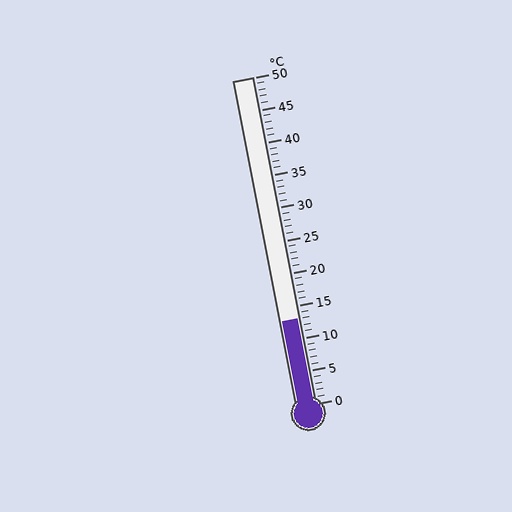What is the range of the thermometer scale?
The thermometer scale ranges from 0°C to 50°C.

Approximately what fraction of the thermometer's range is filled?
The thermometer is filled to approximately 25% of its range.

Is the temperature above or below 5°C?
The temperature is above 5°C.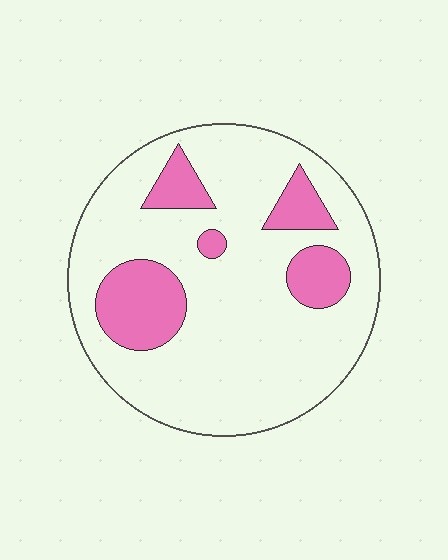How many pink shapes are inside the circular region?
5.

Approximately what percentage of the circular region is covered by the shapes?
Approximately 20%.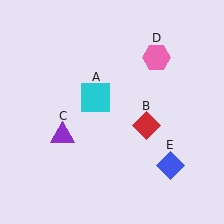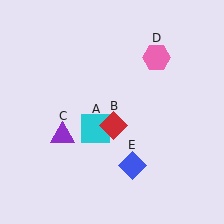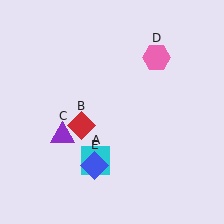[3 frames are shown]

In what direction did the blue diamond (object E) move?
The blue diamond (object E) moved left.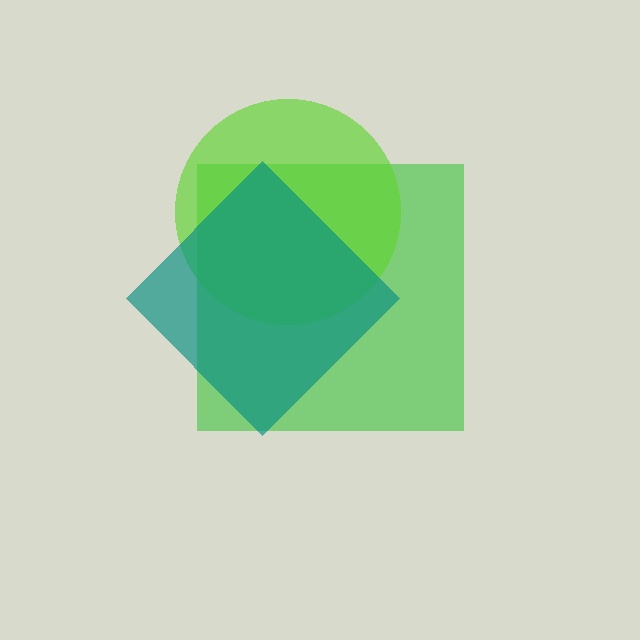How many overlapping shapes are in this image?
There are 3 overlapping shapes in the image.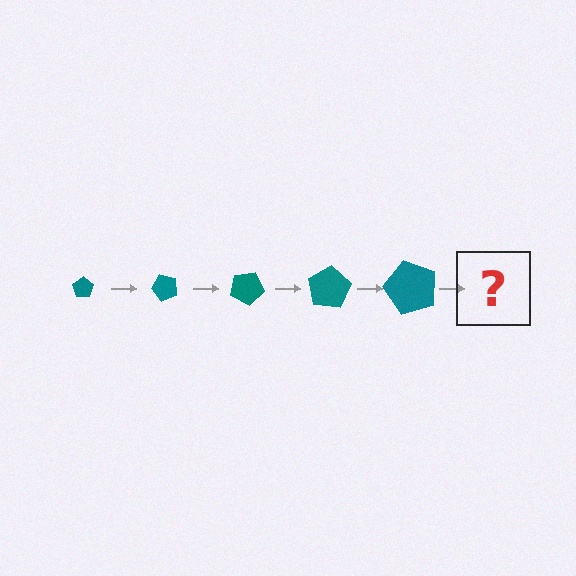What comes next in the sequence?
The next element should be a pentagon, larger than the previous one and rotated 250 degrees from the start.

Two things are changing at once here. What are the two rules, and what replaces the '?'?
The two rules are that the pentagon grows larger each step and it rotates 50 degrees each step. The '?' should be a pentagon, larger than the previous one and rotated 250 degrees from the start.